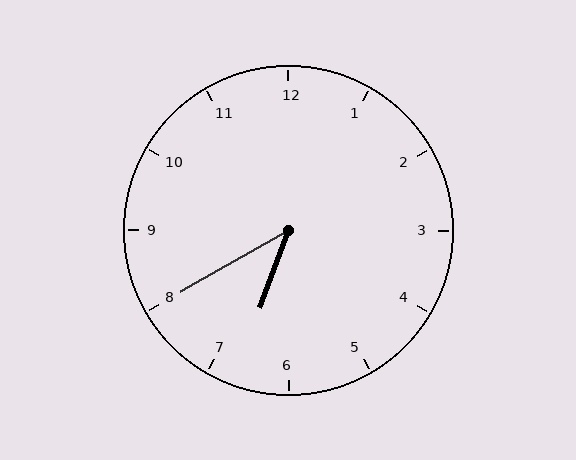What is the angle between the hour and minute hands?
Approximately 40 degrees.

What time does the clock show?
6:40.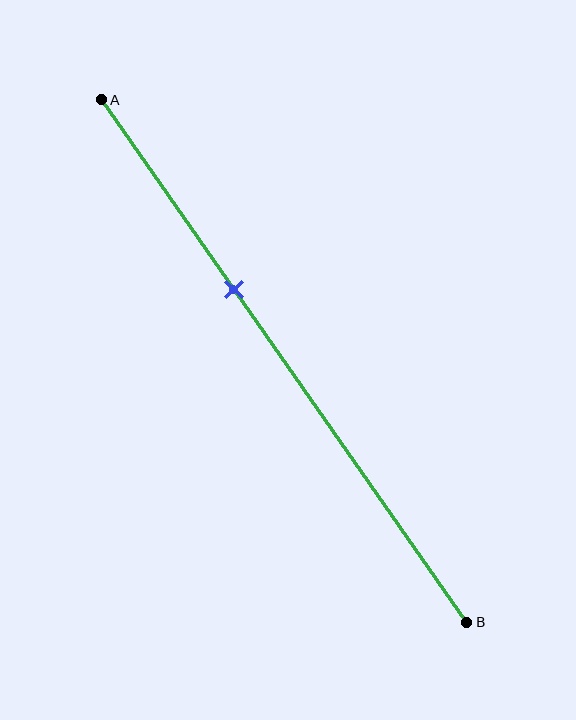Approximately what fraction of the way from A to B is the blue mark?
The blue mark is approximately 35% of the way from A to B.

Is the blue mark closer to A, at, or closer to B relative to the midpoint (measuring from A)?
The blue mark is closer to point A than the midpoint of segment AB.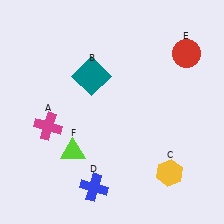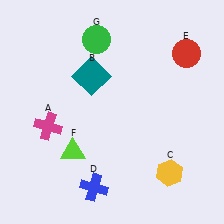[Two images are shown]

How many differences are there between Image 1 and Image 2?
There is 1 difference between the two images.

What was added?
A green circle (G) was added in Image 2.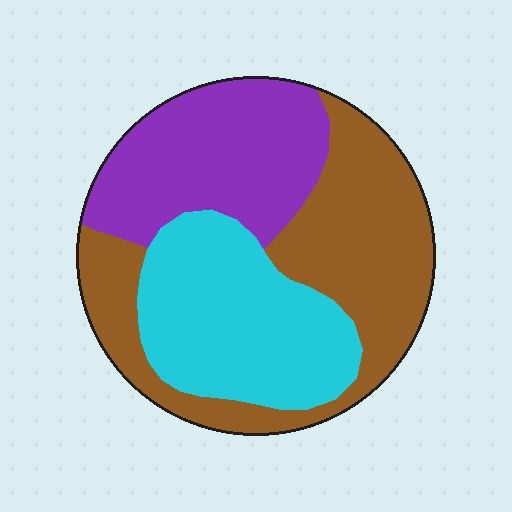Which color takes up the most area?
Brown, at roughly 40%.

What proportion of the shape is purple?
Purple covers about 30% of the shape.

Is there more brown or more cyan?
Brown.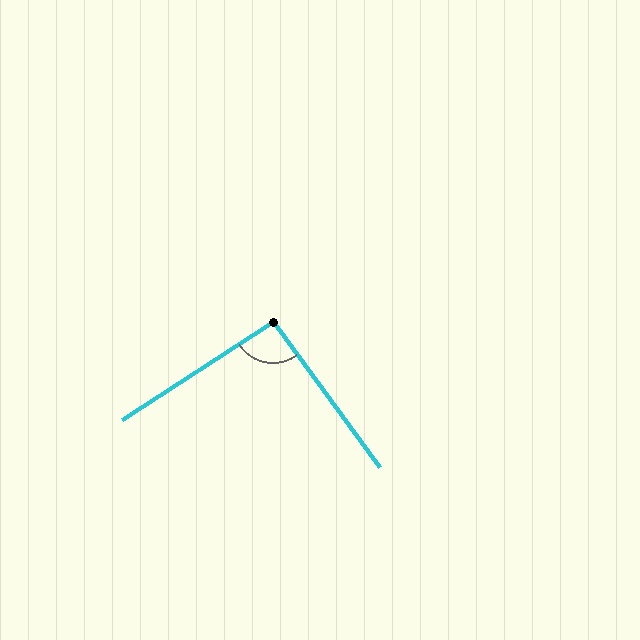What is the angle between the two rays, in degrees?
Approximately 94 degrees.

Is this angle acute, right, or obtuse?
It is approximately a right angle.